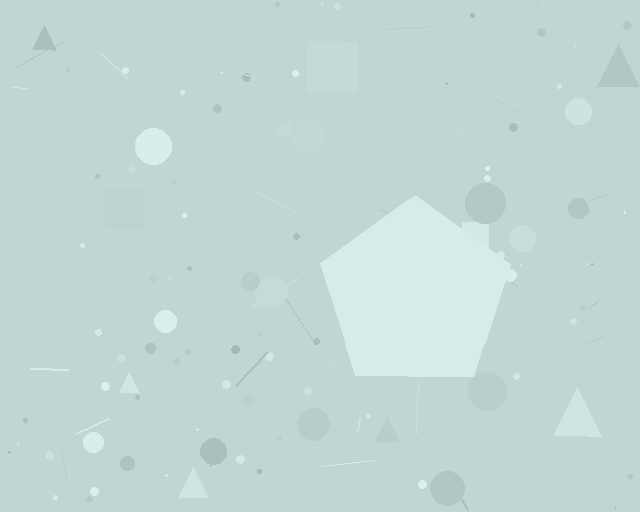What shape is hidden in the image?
A pentagon is hidden in the image.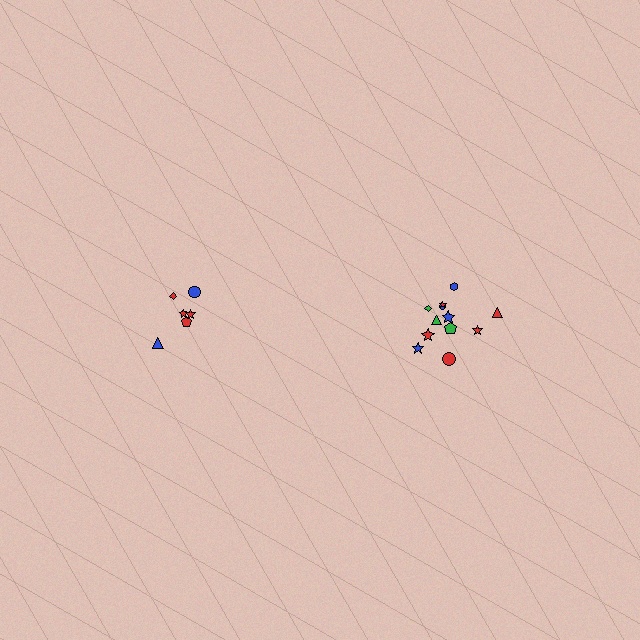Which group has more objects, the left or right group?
The right group.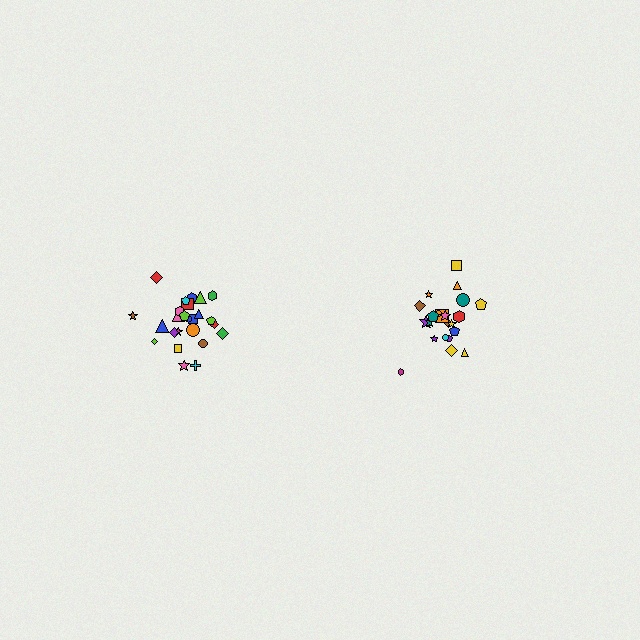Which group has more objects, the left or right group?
The left group.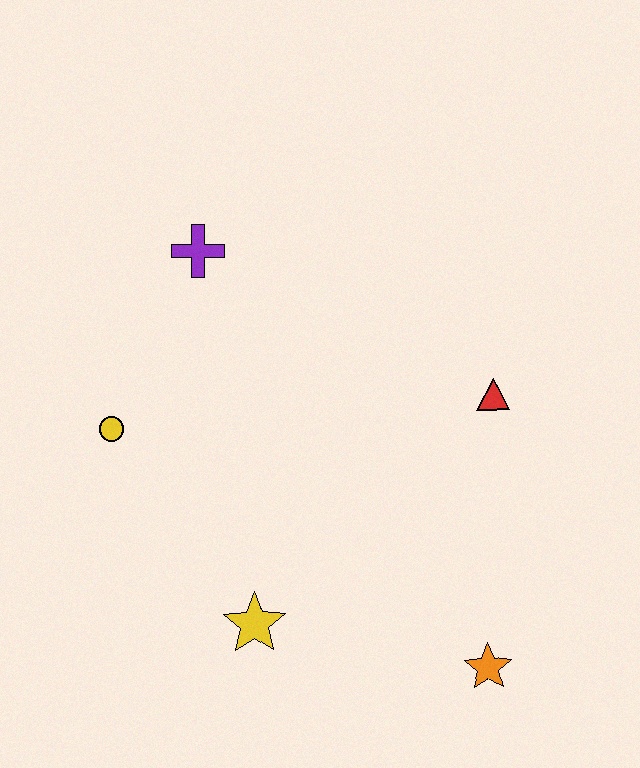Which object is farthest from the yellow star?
The purple cross is farthest from the yellow star.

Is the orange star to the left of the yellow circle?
No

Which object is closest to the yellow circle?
The purple cross is closest to the yellow circle.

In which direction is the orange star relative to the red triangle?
The orange star is below the red triangle.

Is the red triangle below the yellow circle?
No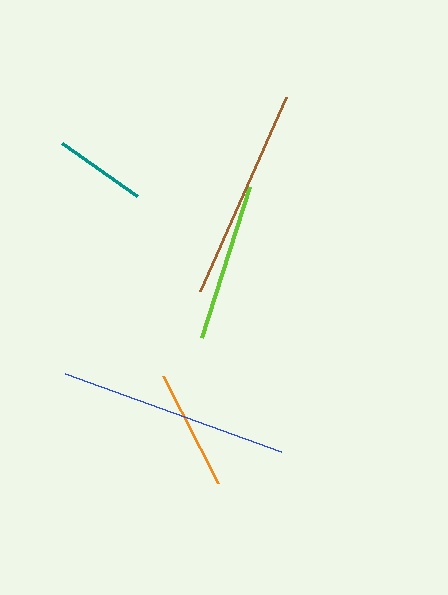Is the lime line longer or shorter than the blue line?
The blue line is longer than the lime line.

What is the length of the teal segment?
The teal segment is approximately 92 pixels long.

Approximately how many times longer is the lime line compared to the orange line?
The lime line is approximately 1.3 times the length of the orange line.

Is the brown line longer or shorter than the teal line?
The brown line is longer than the teal line.